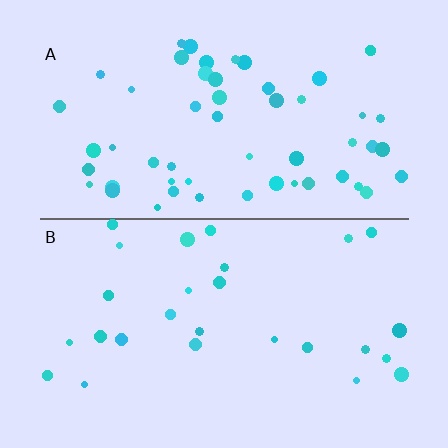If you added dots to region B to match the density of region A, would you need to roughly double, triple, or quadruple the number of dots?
Approximately double.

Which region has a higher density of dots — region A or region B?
A (the top).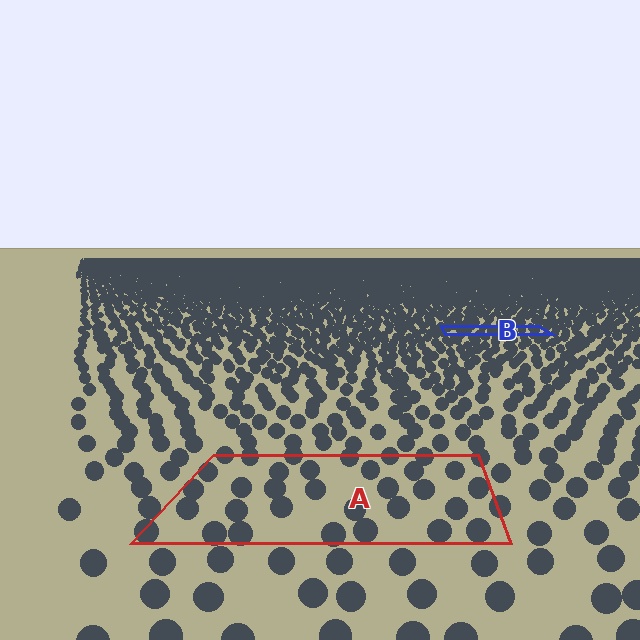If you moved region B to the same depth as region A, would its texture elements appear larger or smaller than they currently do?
They would appear larger. At a closer depth, the same texture elements are projected at a bigger on-screen size.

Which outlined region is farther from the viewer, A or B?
Region B is farther from the viewer — the texture elements inside it appear smaller and more densely packed.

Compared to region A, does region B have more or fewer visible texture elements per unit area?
Region B has more texture elements per unit area — they are packed more densely because it is farther away.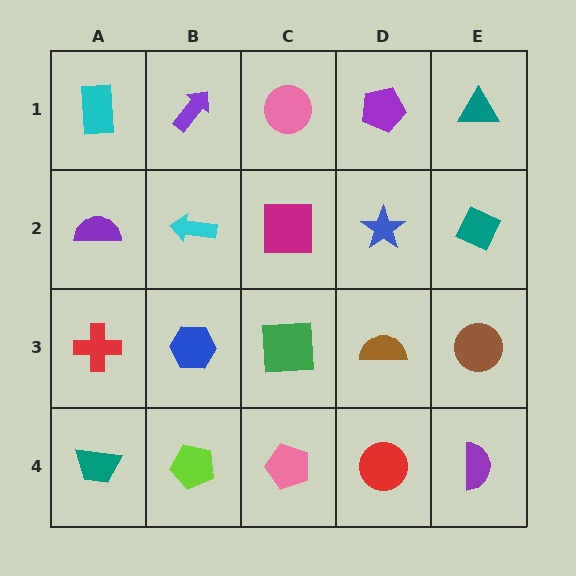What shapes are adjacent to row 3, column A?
A purple semicircle (row 2, column A), a teal trapezoid (row 4, column A), a blue hexagon (row 3, column B).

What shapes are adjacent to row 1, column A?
A purple semicircle (row 2, column A), a purple arrow (row 1, column B).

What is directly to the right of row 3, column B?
A green square.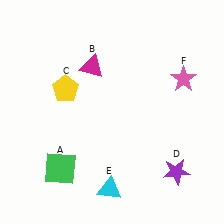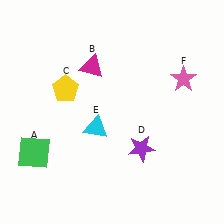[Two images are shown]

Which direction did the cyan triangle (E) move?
The cyan triangle (E) moved up.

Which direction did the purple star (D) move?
The purple star (D) moved left.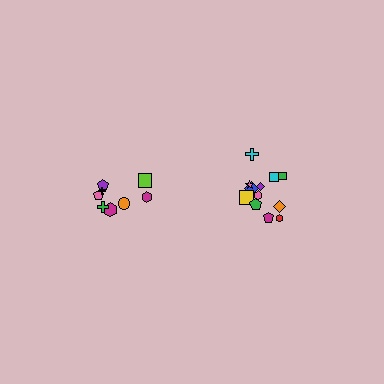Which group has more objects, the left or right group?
The right group.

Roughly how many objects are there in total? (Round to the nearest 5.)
Roughly 20 objects in total.